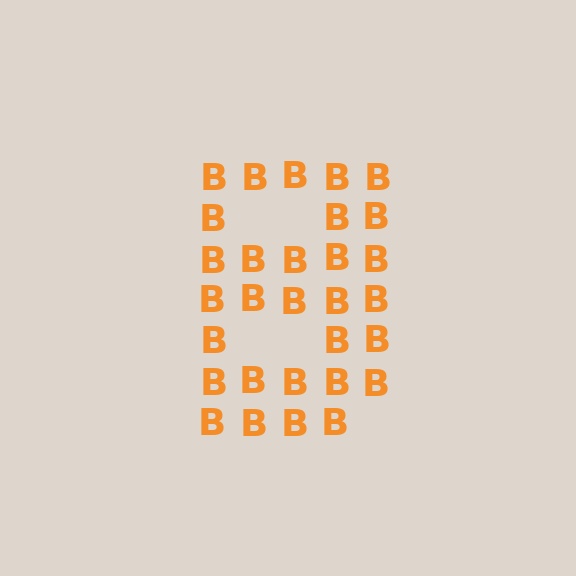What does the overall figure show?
The overall figure shows the letter B.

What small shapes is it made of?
It is made of small letter B's.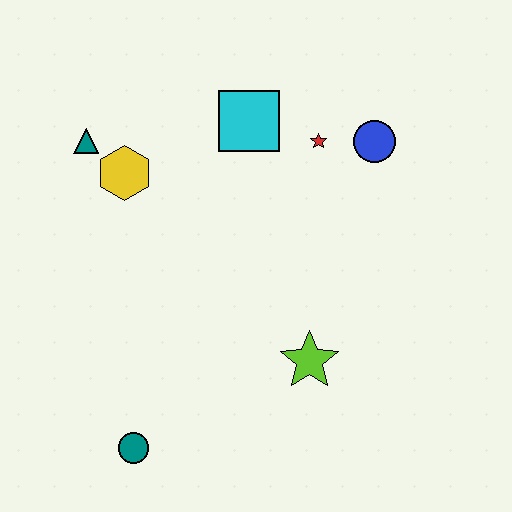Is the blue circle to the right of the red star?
Yes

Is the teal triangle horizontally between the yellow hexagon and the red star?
No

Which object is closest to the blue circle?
The red star is closest to the blue circle.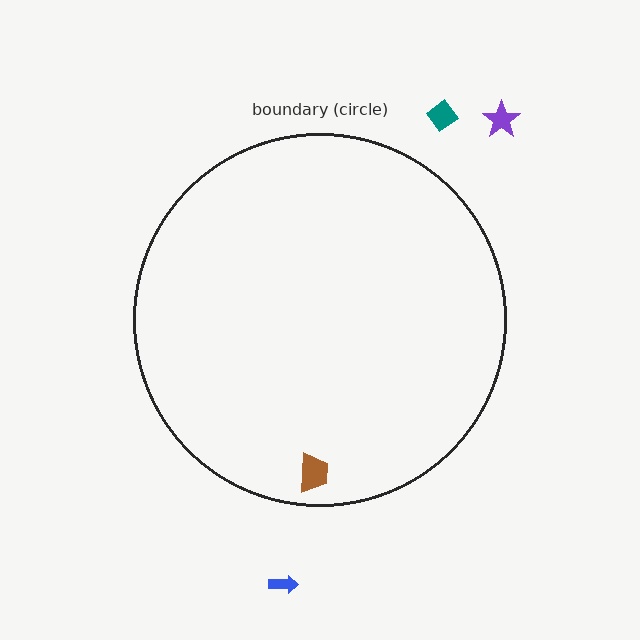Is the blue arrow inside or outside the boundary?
Outside.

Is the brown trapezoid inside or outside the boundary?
Inside.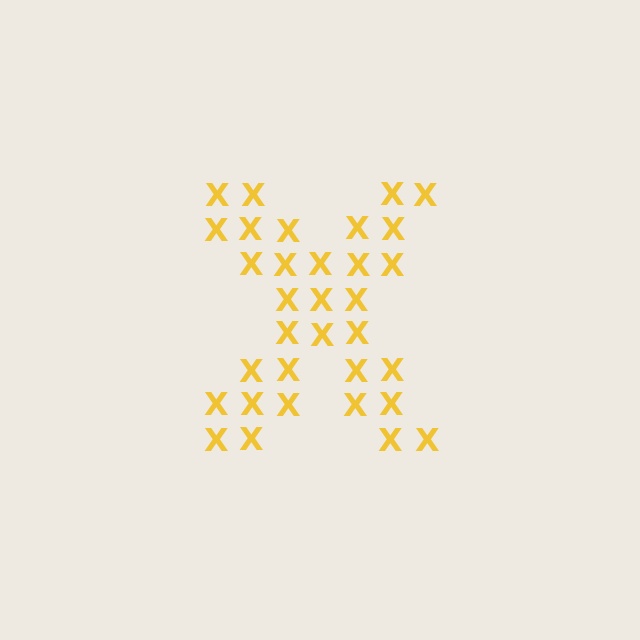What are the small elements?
The small elements are letter X's.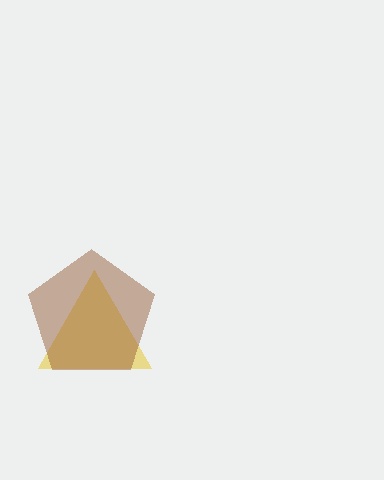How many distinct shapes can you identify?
There are 2 distinct shapes: a yellow triangle, a brown pentagon.